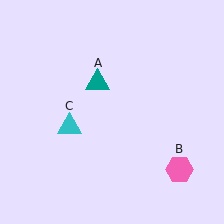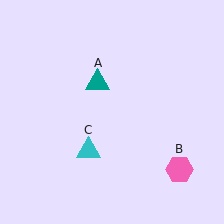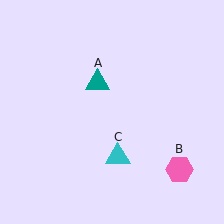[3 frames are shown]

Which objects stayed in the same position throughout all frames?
Teal triangle (object A) and pink hexagon (object B) remained stationary.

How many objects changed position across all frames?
1 object changed position: cyan triangle (object C).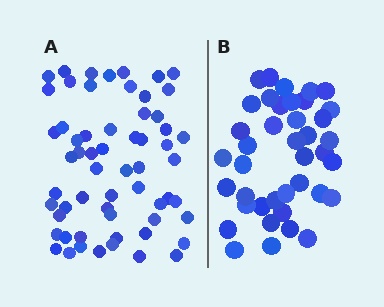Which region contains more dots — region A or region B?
Region A (the left region) has more dots.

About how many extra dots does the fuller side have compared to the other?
Region A has approximately 20 more dots than region B.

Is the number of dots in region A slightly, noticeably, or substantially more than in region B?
Region A has substantially more. The ratio is roughly 1.5 to 1.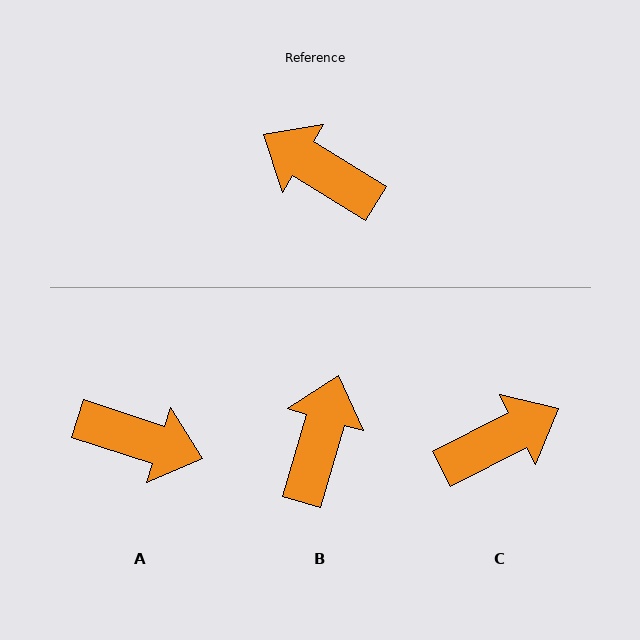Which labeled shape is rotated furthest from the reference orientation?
A, about 166 degrees away.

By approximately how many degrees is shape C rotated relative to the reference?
Approximately 121 degrees clockwise.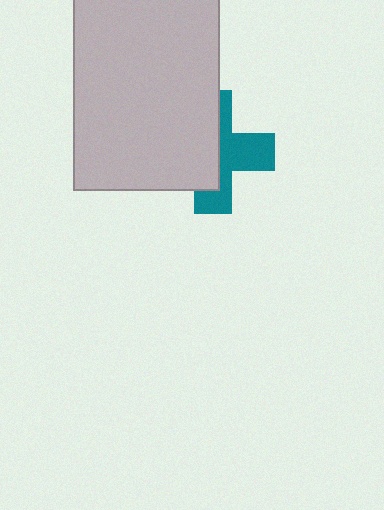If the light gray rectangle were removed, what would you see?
You would see the complete teal cross.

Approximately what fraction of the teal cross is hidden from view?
Roughly 53% of the teal cross is hidden behind the light gray rectangle.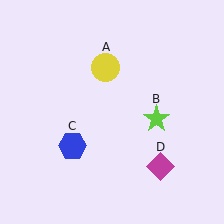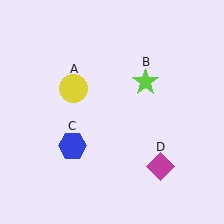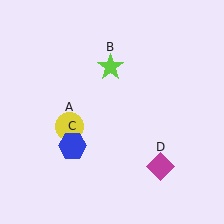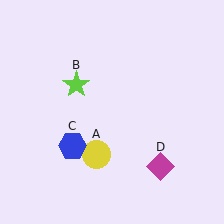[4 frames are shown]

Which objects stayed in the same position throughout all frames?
Blue hexagon (object C) and magenta diamond (object D) remained stationary.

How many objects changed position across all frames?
2 objects changed position: yellow circle (object A), lime star (object B).